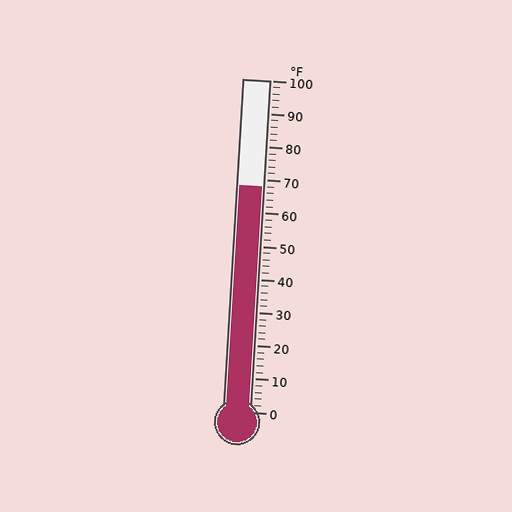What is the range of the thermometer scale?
The thermometer scale ranges from 0°F to 100°F.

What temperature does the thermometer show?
The thermometer shows approximately 68°F.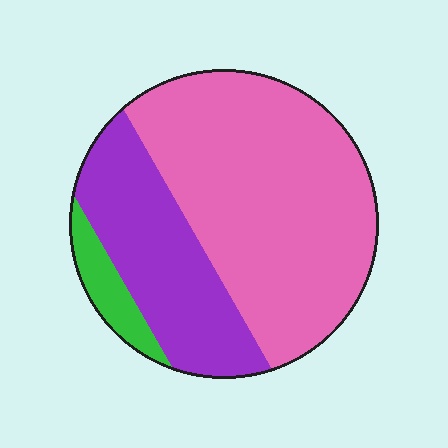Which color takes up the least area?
Green, at roughly 5%.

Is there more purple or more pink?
Pink.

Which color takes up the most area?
Pink, at roughly 60%.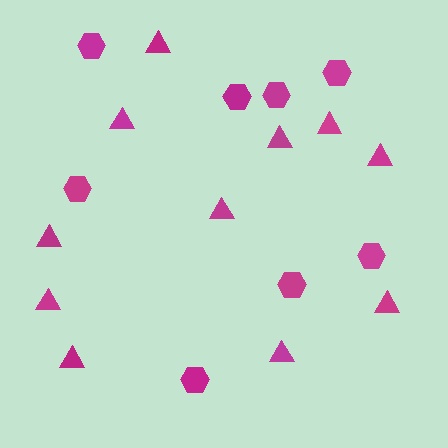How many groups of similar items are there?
There are 2 groups: one group of hexagons (8) and one group of triangles (11).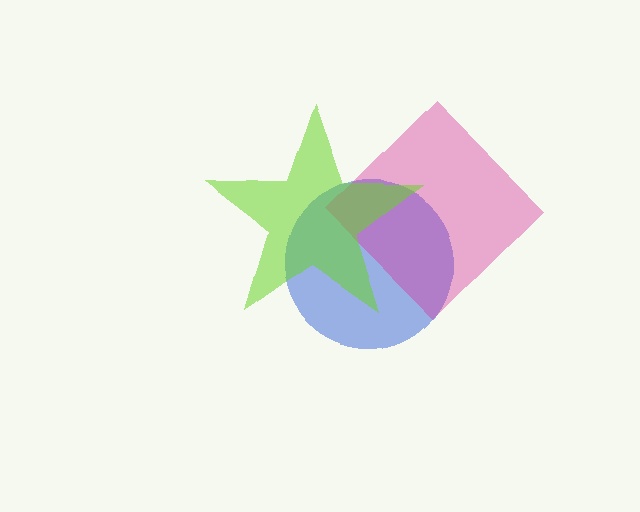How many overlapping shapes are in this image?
There are 3 overlapping shapes in the image.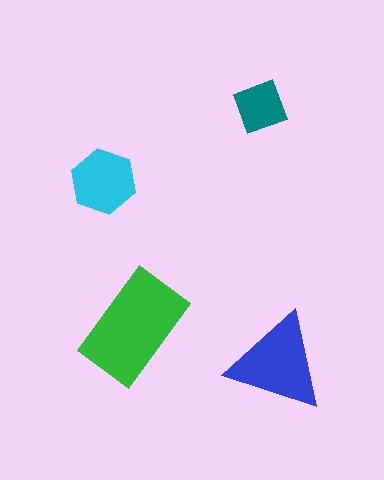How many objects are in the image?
There are 4 objects in the image.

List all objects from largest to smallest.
The green rectangle, the blue triangle, the cyan hexagon, the teal square.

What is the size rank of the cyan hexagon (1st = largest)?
3rd.